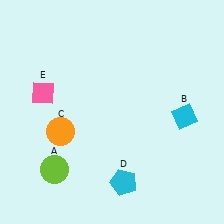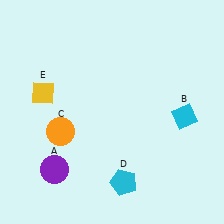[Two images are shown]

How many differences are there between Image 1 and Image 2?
There are 2 differences between the two images.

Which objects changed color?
A changed from lime to purple. E changed from pink to yellow.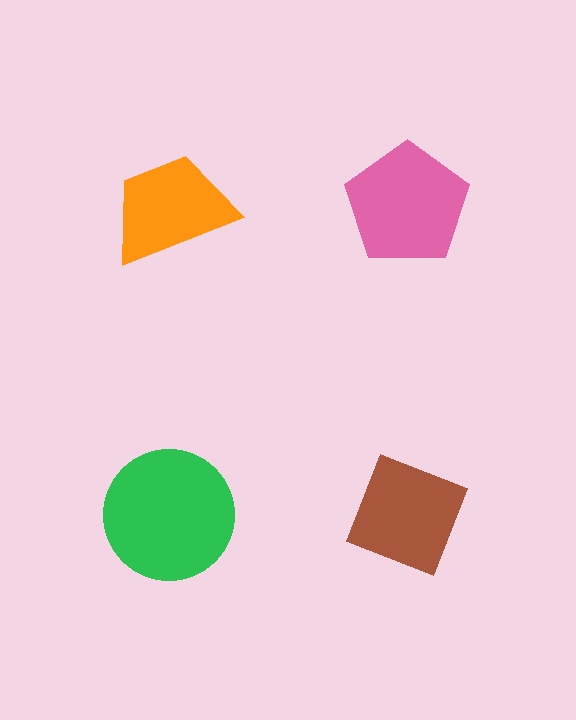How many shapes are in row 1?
2 shapes.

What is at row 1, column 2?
A pink pentagon.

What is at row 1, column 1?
An orange trapezoid.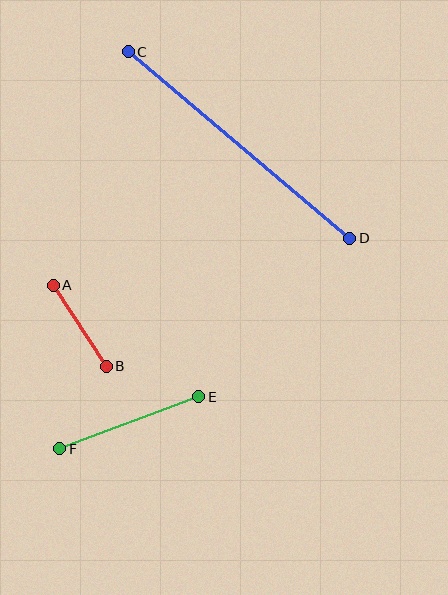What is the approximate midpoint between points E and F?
The midpoint is at approximately (129, 423) pixels.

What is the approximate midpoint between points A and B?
The midpoint is at approximately (80, 326) pixels.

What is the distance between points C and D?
The distance is approximately 290 pixels.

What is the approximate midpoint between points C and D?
The midpoint is at approximately (239, 145) pixels.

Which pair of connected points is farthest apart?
Points C and D are farthest apart.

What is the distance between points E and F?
The distance is approximately 148 pixels.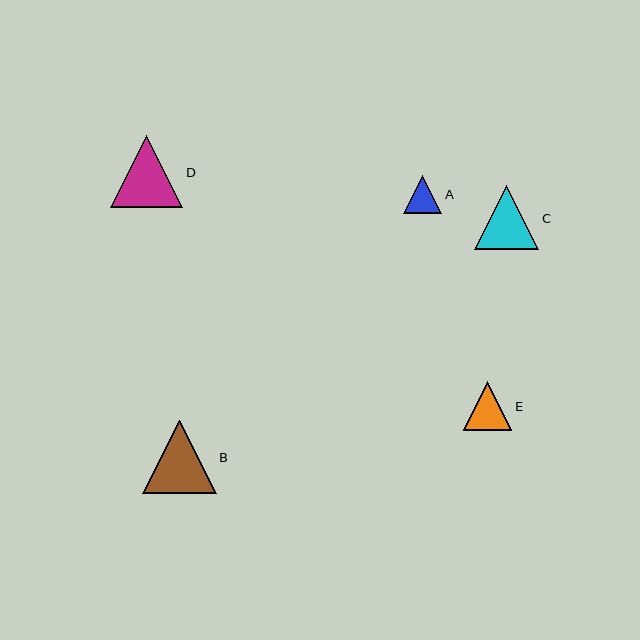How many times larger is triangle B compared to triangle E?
Triangle B is approximately 1.5 times the size of triangle E.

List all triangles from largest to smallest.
From largest to smallest: B, D, C, E, A.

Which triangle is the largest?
Triangle B is the largest with a size of approximately 74 pixels.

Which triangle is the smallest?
Triangle A is the smallest with a size of approximately 38 pixels.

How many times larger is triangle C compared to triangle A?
Triangle C is approximately 1.7 times the size of triangle A.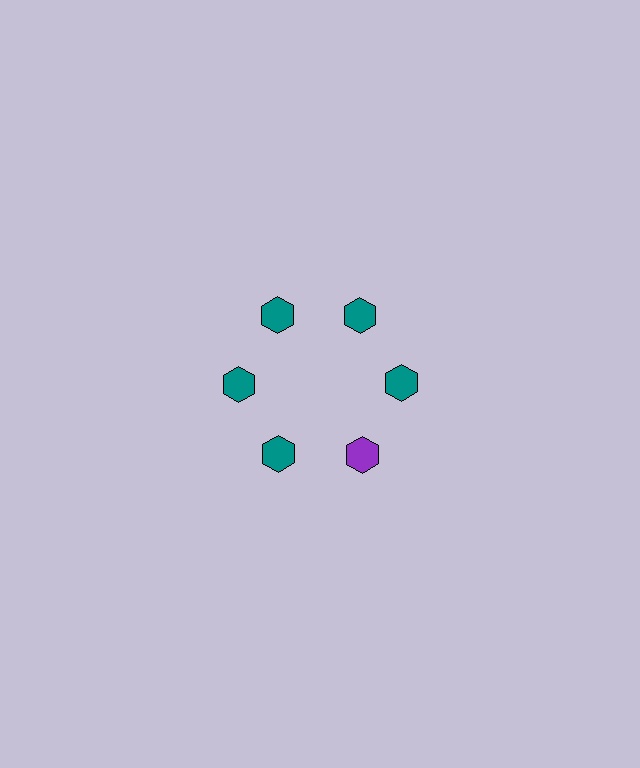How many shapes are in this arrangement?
There are 6 shapes arranged in a ring pattern.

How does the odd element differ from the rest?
It has a different color: purple instead of teal.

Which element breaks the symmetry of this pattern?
The purple hexagon at roughly the 5 o'clock position breaks the symmetry. All other shapes are teal hexagons.